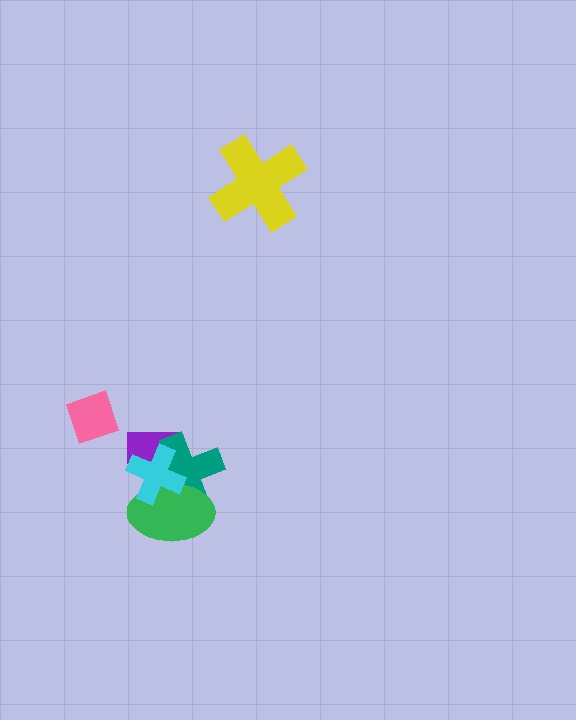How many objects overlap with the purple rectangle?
2 objects overlap with the purple rectangle.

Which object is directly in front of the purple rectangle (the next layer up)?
The teal cross is directly in front of the purple rectangle.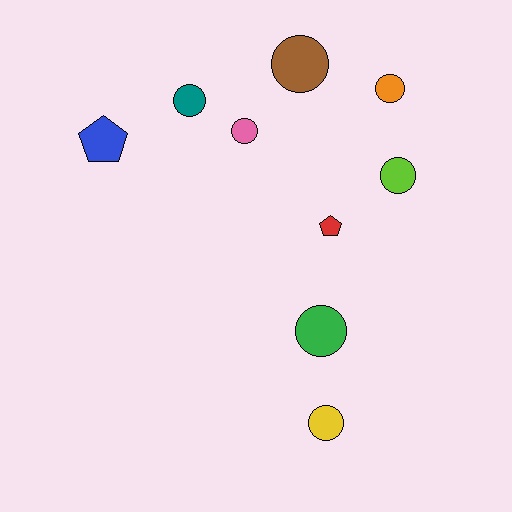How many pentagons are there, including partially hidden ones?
There are 2 pentagons.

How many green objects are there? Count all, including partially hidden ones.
There is 1 green object.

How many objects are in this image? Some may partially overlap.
There are 9 objects.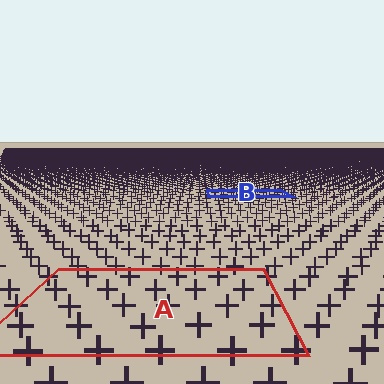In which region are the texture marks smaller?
The texture marks are smaller in region B, because it is farther away.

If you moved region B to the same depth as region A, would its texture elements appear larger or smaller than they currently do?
They would appear larger. At a closer depth, the same texture elements are projected at a bigger on-screen size.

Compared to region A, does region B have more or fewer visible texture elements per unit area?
Region B has more texture elements per unit area — they are packed more densely because it is farther away.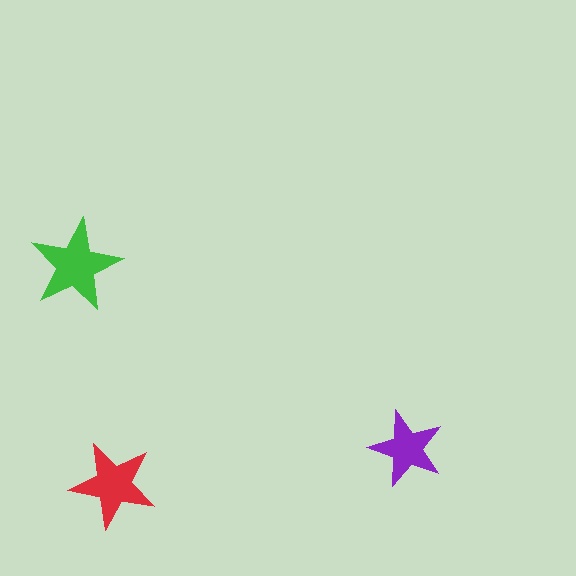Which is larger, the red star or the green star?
The green one.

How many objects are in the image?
There are 3 objects in the image.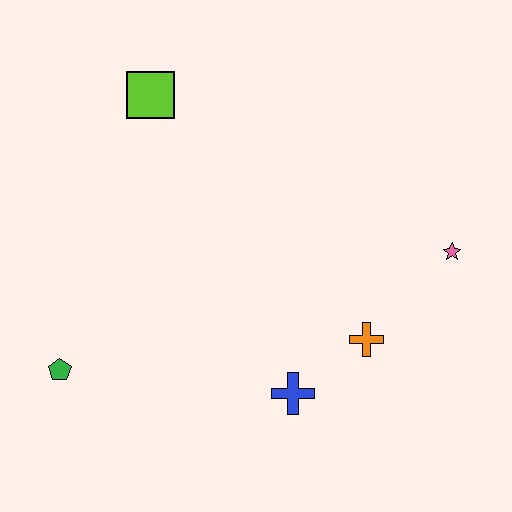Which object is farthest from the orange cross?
The lime square is farthest from the orange cross.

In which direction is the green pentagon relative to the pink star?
The green pentagon is to the left of the pink star.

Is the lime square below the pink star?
No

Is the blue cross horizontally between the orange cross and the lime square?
Yes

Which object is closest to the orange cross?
The blue cross is closest to the orange cross.